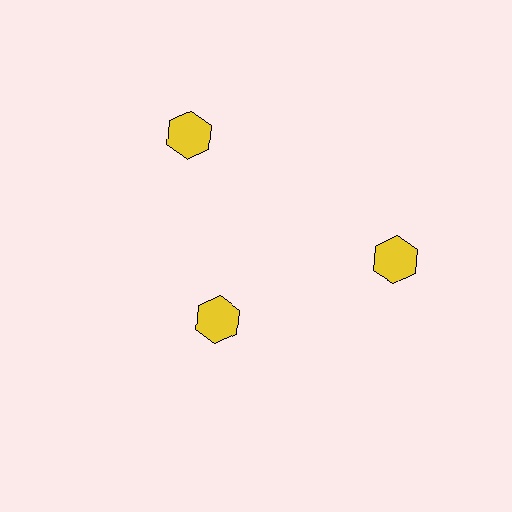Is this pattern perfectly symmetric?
No. The 3 yellow hexagons are arranged in a ring, but one element near the 7 o'clock position is pulled inward toward the center, breaking the 3-fold rotational symmetry.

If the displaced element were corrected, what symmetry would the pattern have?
It would have 3-fold rotational symmetry — the pattern would map onto itself every 120 degrees.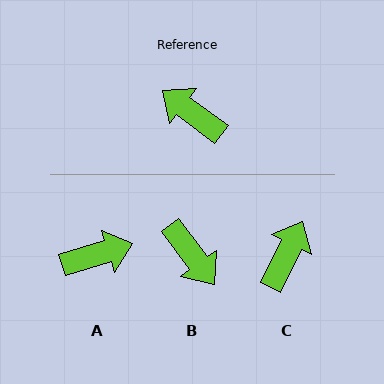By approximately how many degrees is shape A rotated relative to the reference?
Approximately 126 degrees clockwise.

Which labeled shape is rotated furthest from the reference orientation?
B, about 163 degrees away.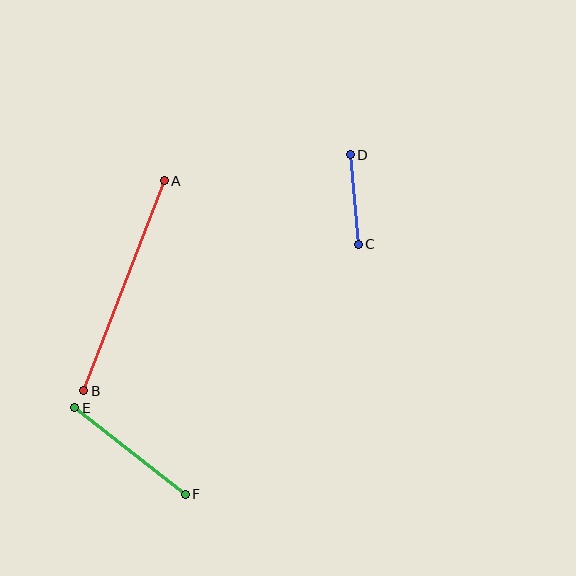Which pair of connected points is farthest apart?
Points A and B are farthest apart.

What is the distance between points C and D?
The distance is approximately 90 pixels.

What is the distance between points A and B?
The distance is approximately 225 pixels.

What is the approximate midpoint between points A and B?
The midpoint is at approximately (124, 286) pixels.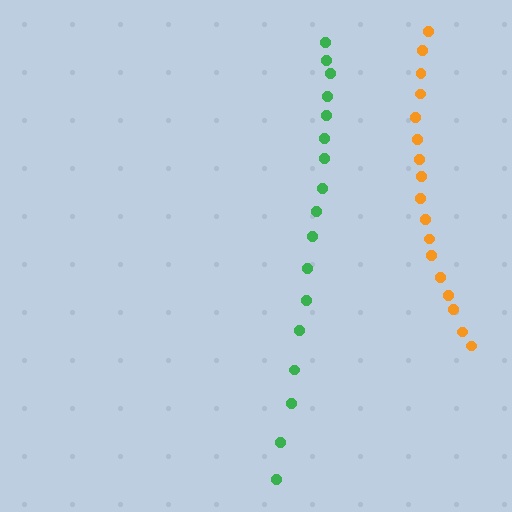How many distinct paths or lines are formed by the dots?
There are 2 distinct paths.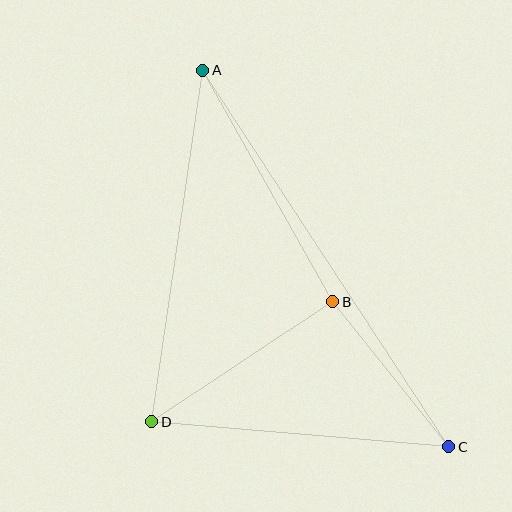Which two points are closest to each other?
Points B and C are closest to each other.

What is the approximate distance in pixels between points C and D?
The distance between C and D is approximately 298 pixels.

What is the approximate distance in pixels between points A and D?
The distance between A and D is approximately 355 pixels.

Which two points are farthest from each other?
Points A and C are farthest from each other.